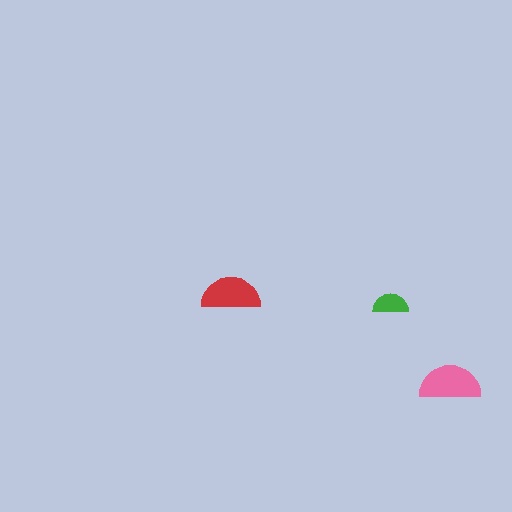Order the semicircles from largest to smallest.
the pink one, the red one, the green one.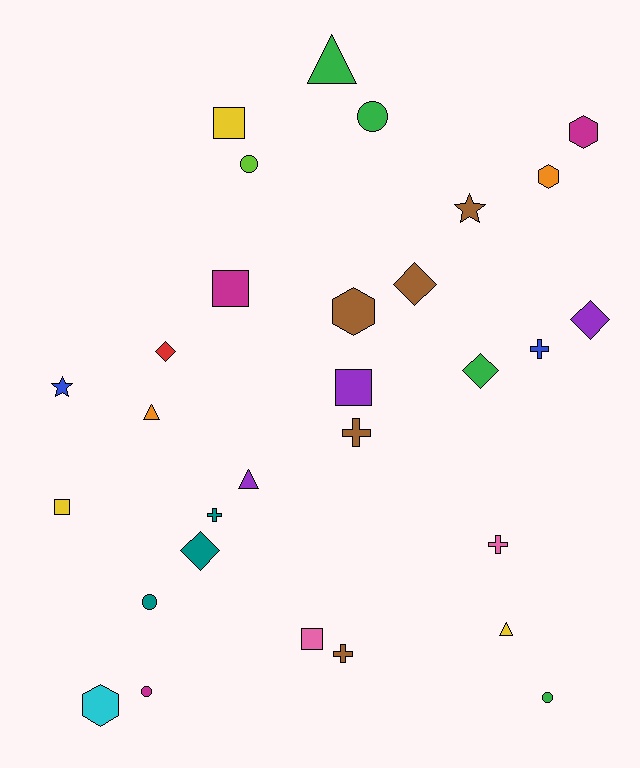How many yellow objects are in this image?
There are 3 yellow objects.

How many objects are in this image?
There are 30 objects.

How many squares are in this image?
There are 5 squares.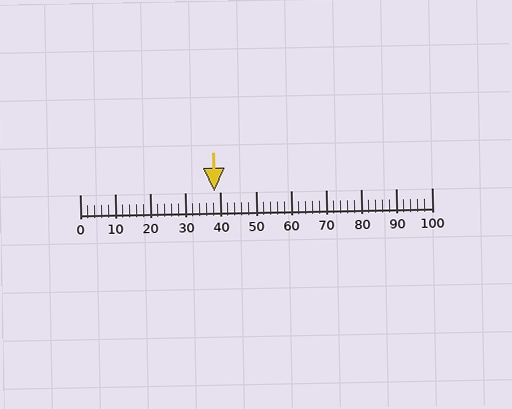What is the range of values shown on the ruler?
The ruler shows values from 0 to 100.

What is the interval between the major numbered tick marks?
The major tick marks are spaced 10 units apart.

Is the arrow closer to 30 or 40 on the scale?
The arrow is closer to 40.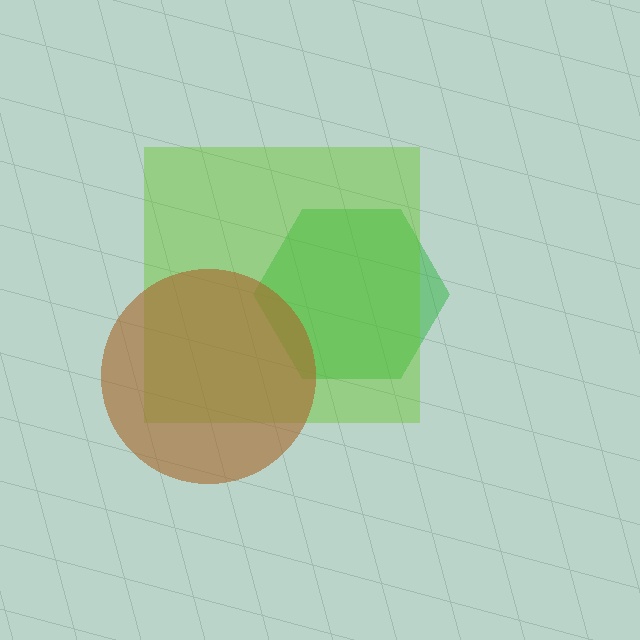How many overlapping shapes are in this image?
There are 3 overlapping shapes in the image.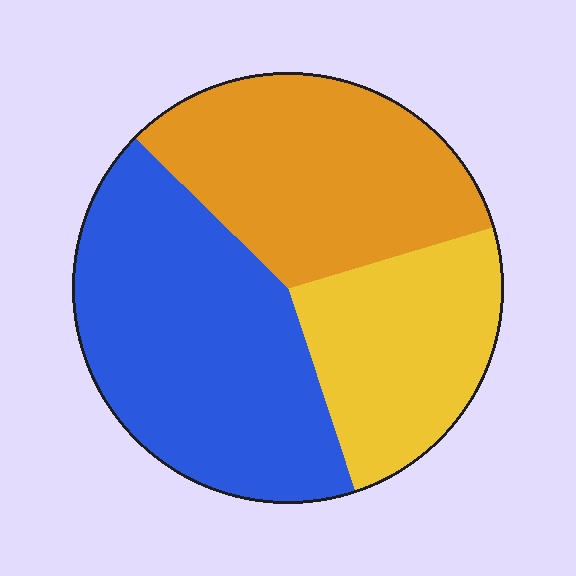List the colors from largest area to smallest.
From largest to smallest: blue, orange, yellow.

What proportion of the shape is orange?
Orange covers roughly 35% of the shape.